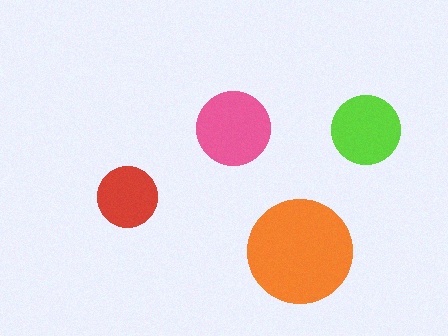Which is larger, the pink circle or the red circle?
The pink one.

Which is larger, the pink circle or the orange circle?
The orange one.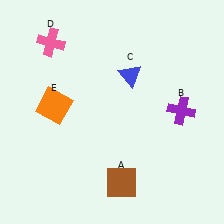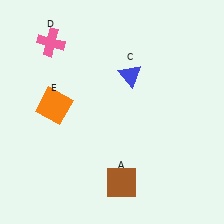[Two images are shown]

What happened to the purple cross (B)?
The purple cross (B) was removed in Image 2. It was in the top-right area of Image 1.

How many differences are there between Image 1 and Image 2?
There is 1 difference between the two images.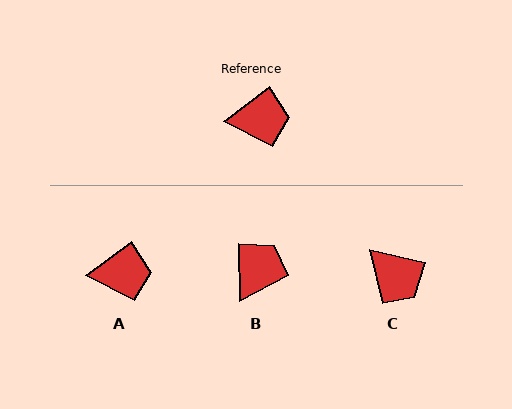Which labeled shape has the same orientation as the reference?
A.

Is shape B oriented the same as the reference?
No, it is off by about 55 degrees.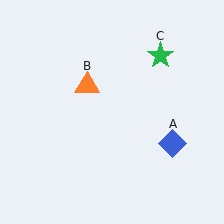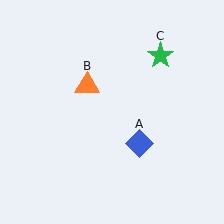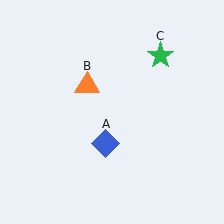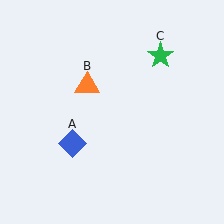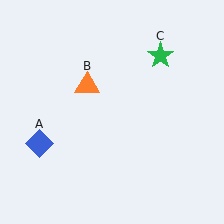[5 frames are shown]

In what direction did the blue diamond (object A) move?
The blue diamond (object A) moved left.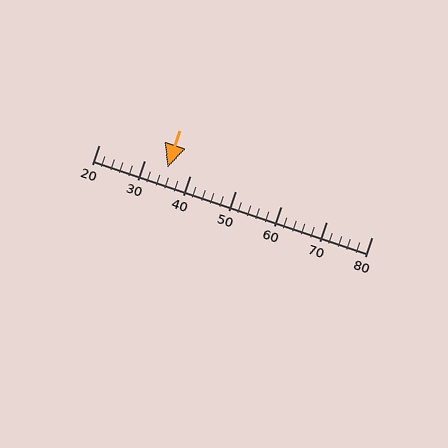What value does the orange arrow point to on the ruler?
The orange arrow points to approximately 35.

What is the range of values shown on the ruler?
The ruler shows values from 20 to 80.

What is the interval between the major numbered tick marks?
The major tick marks are spaced 10 units apart.